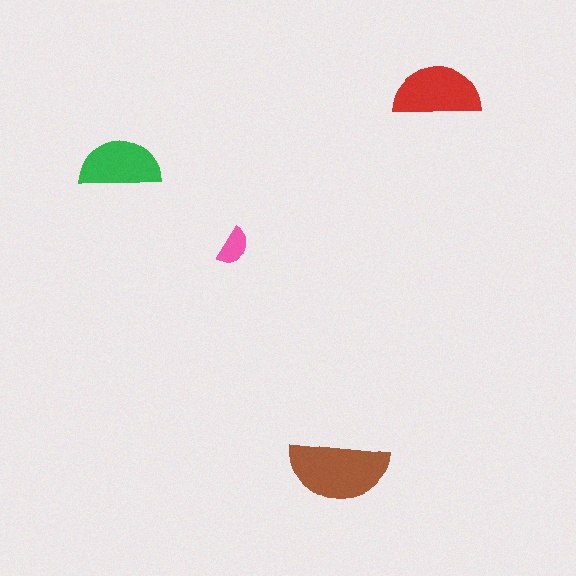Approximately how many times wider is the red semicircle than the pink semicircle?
About 2 times wider.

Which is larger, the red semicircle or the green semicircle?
The red one.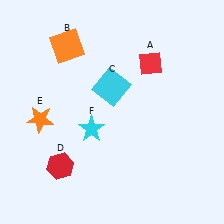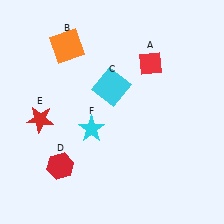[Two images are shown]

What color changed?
The star (E) changed from orange in Image 1 to red in Image 2.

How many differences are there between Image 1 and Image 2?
There is 1 difference between the two images.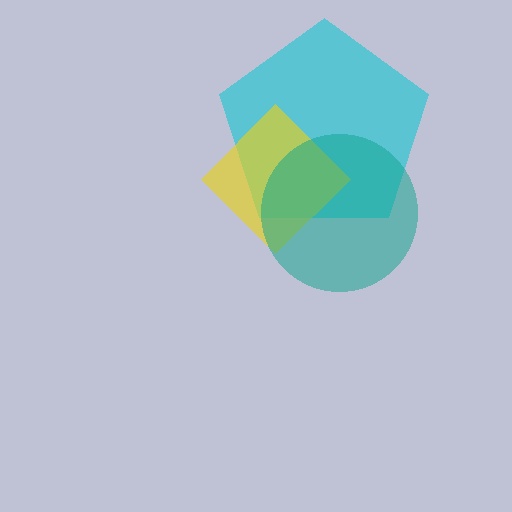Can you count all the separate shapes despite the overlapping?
Yes, there are 3 separate shapes.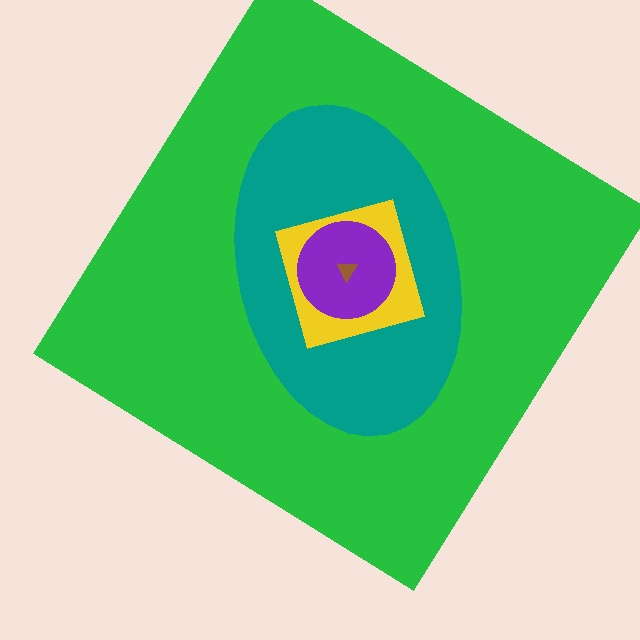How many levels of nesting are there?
5.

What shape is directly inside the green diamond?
The teal ellipse.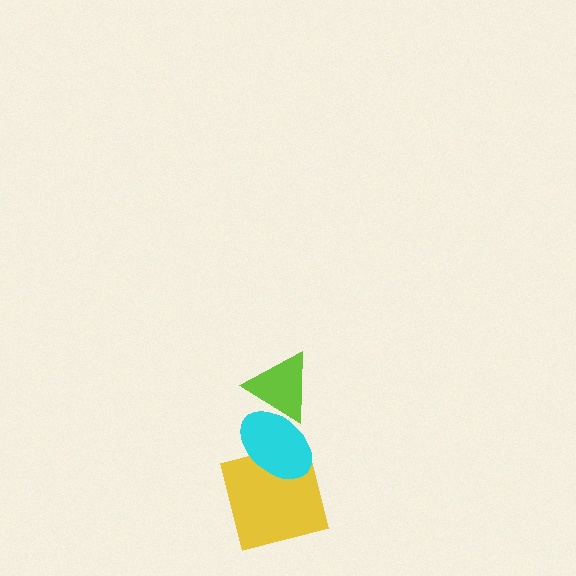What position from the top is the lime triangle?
The lime triangle is 1st from the top.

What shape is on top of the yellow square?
The cyan ellipse is on top of the yellow square.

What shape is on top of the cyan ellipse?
The lime triangle is on top of the cyan ellipse.